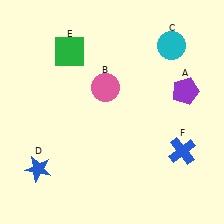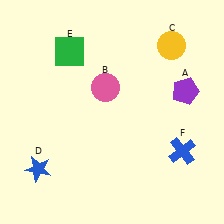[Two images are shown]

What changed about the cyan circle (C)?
In Image 1, C is cyan. In Image 2, it changed to yellow.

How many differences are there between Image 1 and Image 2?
There is 1 difference between the two images.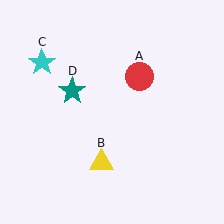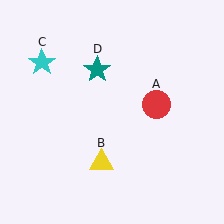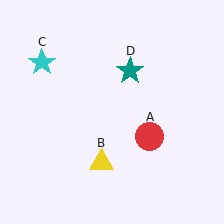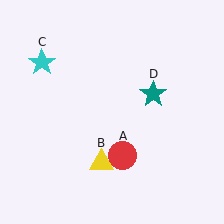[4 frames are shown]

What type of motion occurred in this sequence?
The red circle (object A), teal star (object D) rotated clockwise around the center of the scene.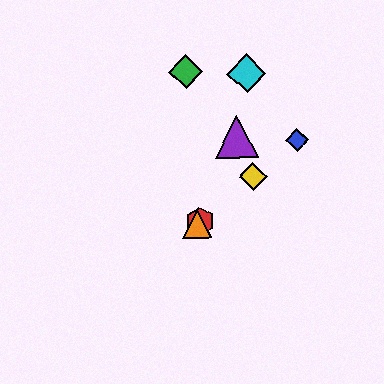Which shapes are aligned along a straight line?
The red hexagon, the blue diamond, the yellow diamond, the orange triangle are aligned along a straight line.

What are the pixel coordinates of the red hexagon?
The red hexagon is at (200, 222).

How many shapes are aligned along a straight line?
4 shapes (the red hexagon, the blue diamond, the yellow diamond, the orange triangle) are aligned along a straight line.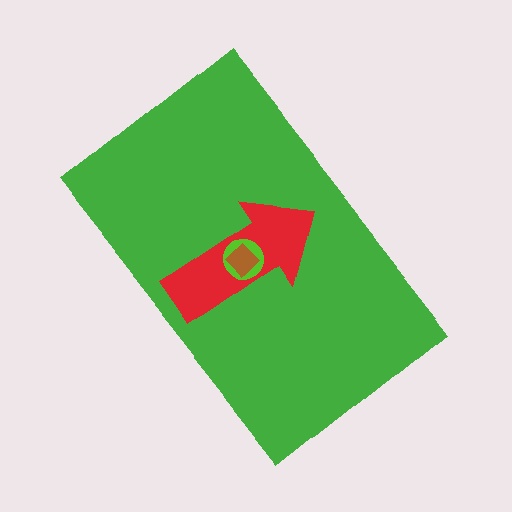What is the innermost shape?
The brown diamond.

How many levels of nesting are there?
4.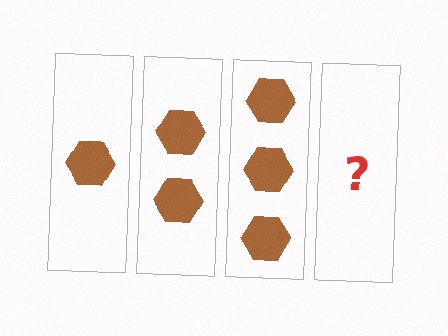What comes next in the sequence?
The next element should be 4 hexagons.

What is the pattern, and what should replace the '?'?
The pattern is that each step adds one more hexagon. The '?' should be 4 hexagons.